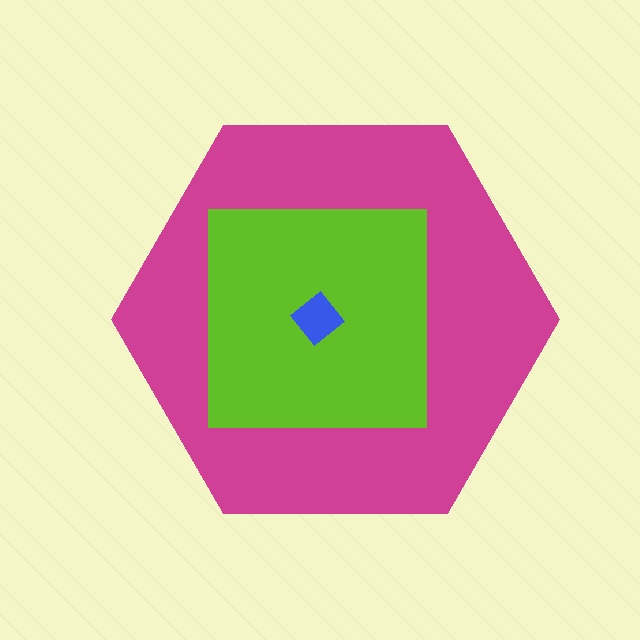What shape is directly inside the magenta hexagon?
The lime square.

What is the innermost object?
The blue diamond.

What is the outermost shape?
The magenta hexagon.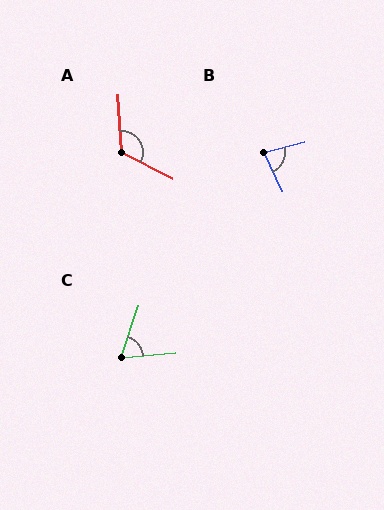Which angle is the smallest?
C, at approximately 66 degrees.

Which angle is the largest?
A, at approximately 120 degrees.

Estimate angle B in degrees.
Approximately 78 degrees.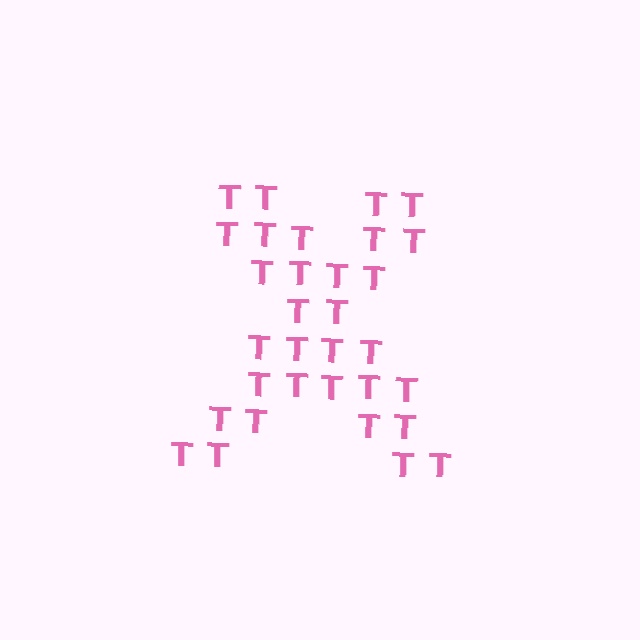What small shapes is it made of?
It is made of small letter T's.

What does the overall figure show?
The overall figure shows the letter X.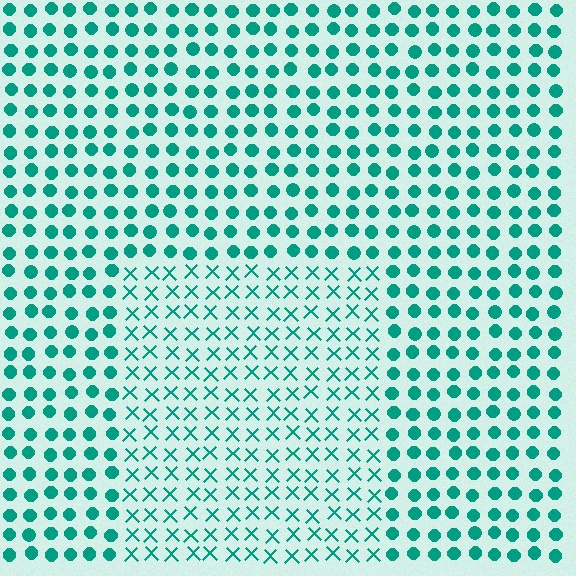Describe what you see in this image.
The image is filled with small teal elements arranged in a uniform grid. A rectangle-shaped region contains X marks, while the surrounding area contains circles. The boundary is defined purely by the change in element shape.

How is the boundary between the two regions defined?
The boundary is defined by a change in element shape: X marks inside vs. circles outside. All elements share the same color and spacing.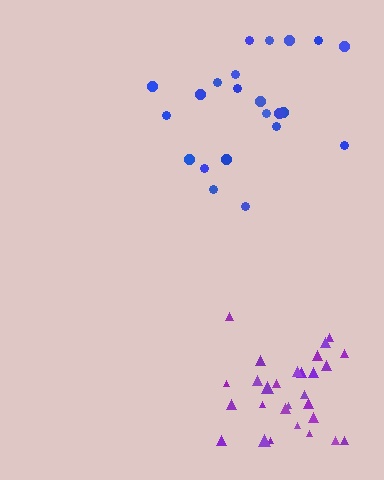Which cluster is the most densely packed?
Purple.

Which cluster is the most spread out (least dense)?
Blue.